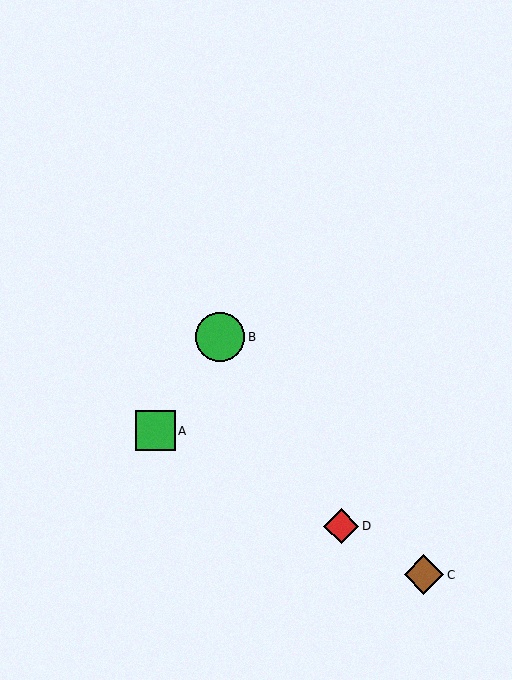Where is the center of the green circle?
The center of the green circle is at (220, 337).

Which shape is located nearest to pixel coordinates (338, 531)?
The red diamond (labeled D) at (341, 526) is nearest to that location.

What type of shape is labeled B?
Shape B is a green circle.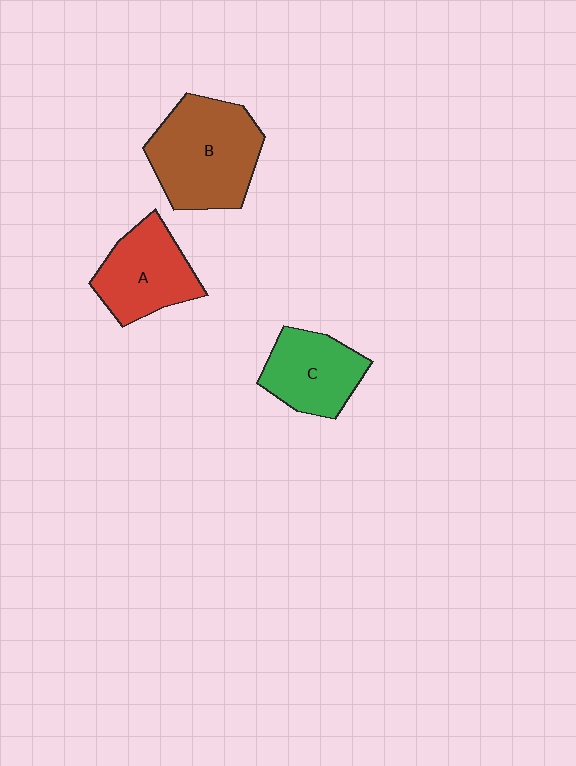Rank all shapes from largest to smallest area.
From largest to smallest: B (brown), A (red), C (green).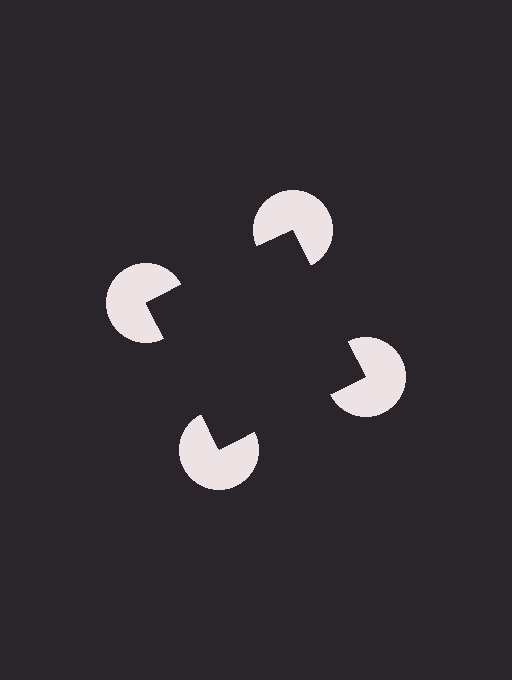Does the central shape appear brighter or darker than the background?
It typically appears slightly darker than the background, even though no actual brightness change is drawn.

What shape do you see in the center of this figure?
An illusory square — its edges are inferred from the aligned wedge cuts in the pac-man discs, not physically drawn.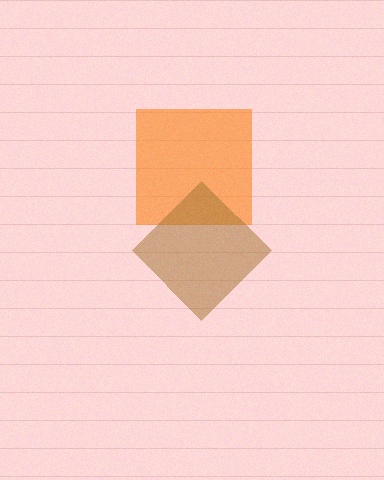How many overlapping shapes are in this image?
There are 2 overlapping shapes in the image.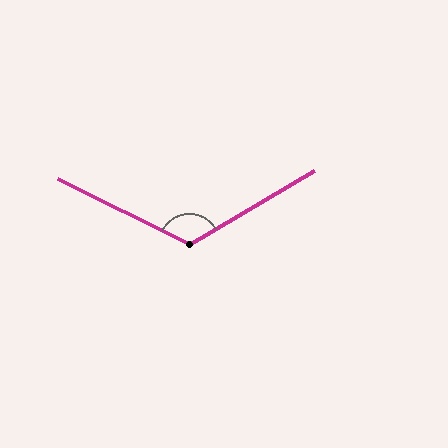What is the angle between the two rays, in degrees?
Approximately 123 degrees.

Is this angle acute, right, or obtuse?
It is obtuse.